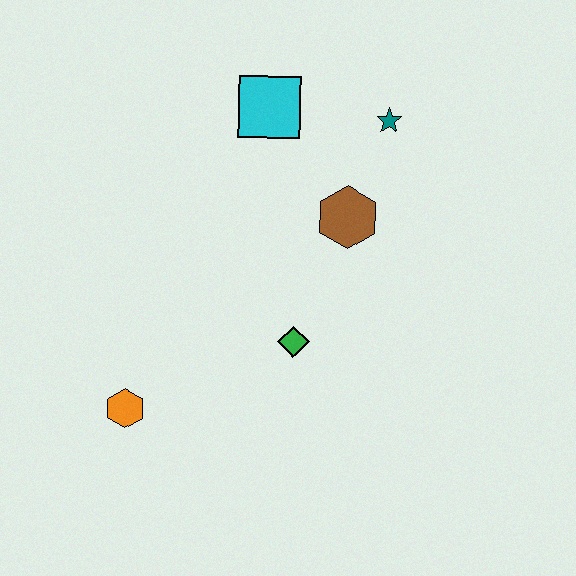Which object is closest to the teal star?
The brown hexagon is closest to the teal star.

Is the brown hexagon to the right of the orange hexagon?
Yes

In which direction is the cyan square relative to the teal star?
The cyan square is to the left of the teal star.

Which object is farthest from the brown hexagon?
The orange hexagon is farthest from the brown hexagon.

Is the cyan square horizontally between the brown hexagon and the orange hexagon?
Yes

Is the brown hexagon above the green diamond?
Yes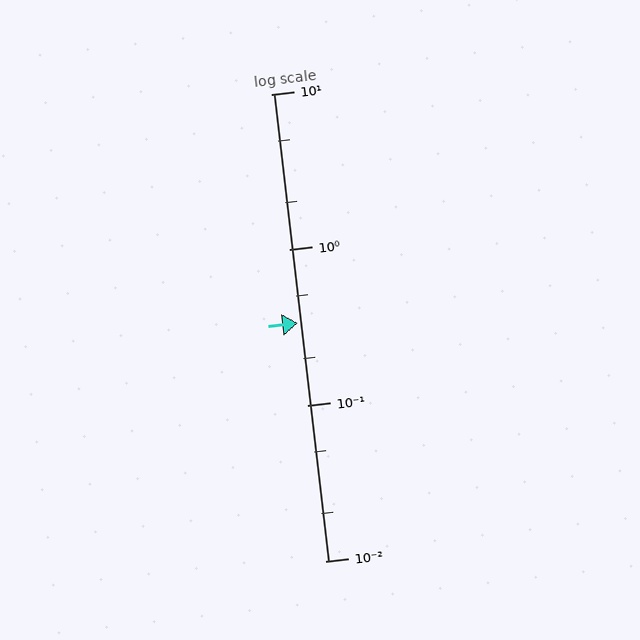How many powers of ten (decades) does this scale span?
The scale spans 3 decades, from 0.01 to 10.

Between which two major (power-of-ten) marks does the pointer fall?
The pointer is between 0.1 and 1.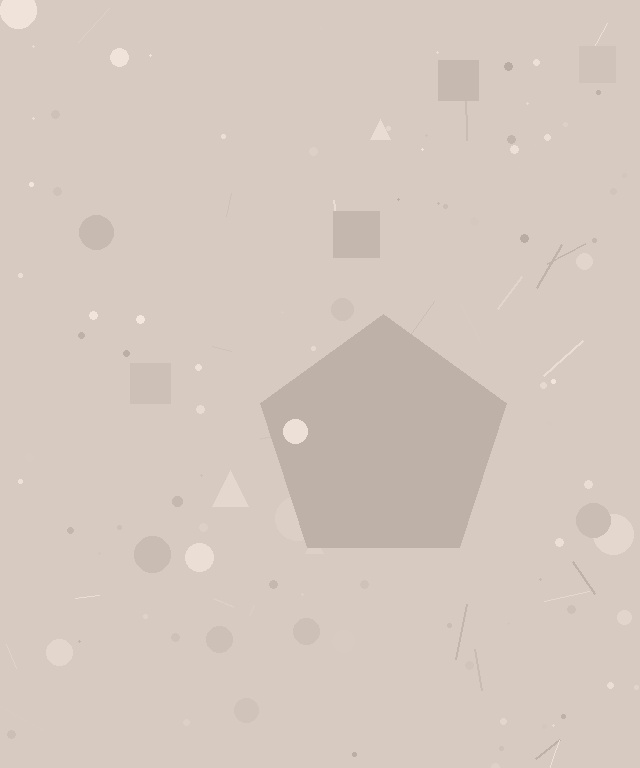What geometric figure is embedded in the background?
A pentagon is embedded in the background.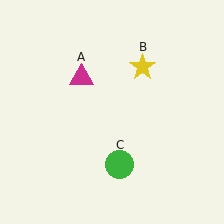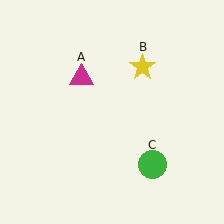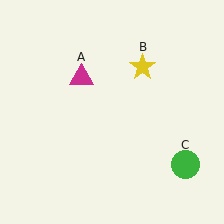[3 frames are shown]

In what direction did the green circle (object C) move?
The green circle (object C) moved right.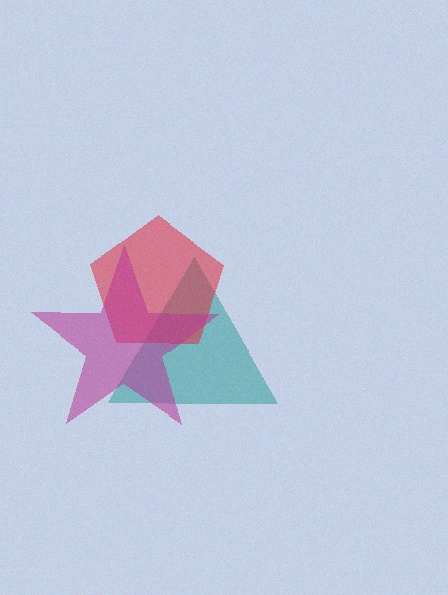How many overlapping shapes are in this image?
There are 3 overlapping shapes in the image.